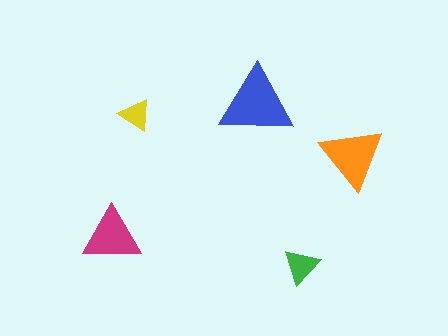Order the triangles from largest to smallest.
the blue one, the orange one, the magenta one, the green one, the yellow one.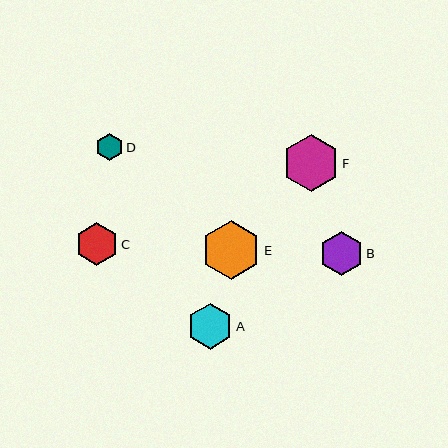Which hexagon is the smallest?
Hexagon D is the smallest with a size of approximately 28 pixels.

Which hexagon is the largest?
Hexagon E is the largest with a size of approximately 59 pixels.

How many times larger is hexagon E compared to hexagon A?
Hexagon E is approximately 1.3 times the size of hexagon A.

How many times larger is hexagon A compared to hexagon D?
Hexagon A is approximately 1.7 times the size of hexagon D.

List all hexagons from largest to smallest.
From largest to smallest: E, F, A, B, C, D.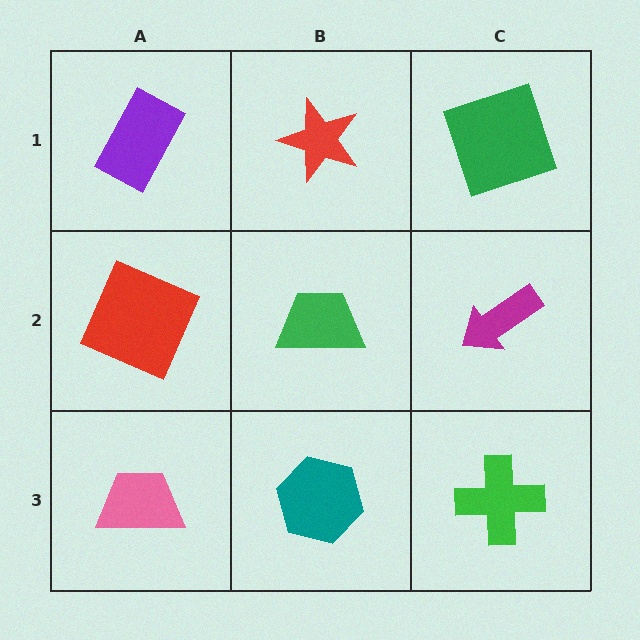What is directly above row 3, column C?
A magenta arrow.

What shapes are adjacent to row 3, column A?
A red square (row 2, column A), a teal hexagon (row 3, column B).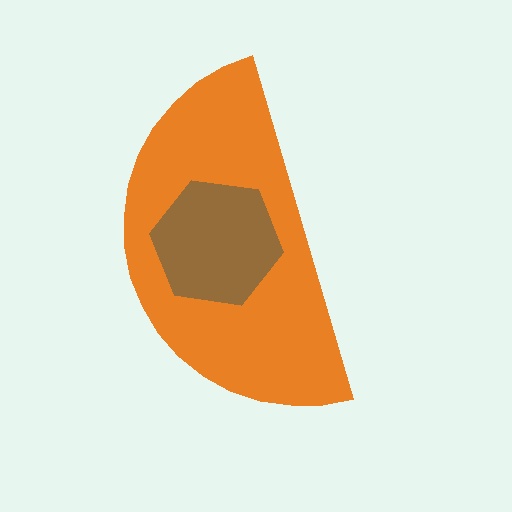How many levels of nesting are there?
2.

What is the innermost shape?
The brown hexagon.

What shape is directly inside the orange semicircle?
The brown hexagon.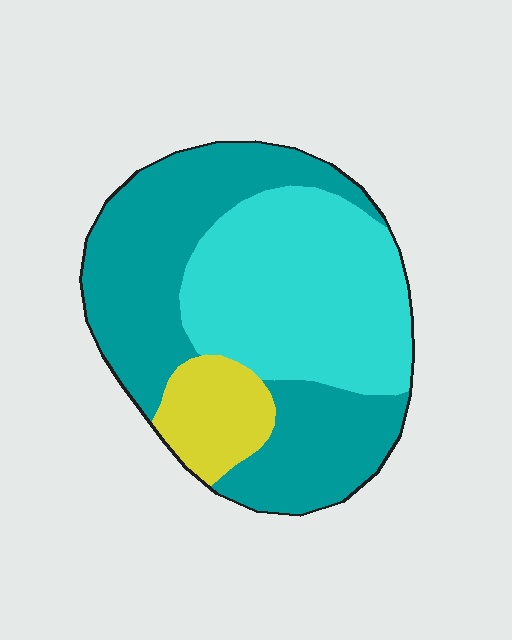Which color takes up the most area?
Teal, at roughly 50%.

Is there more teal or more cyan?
Teal.